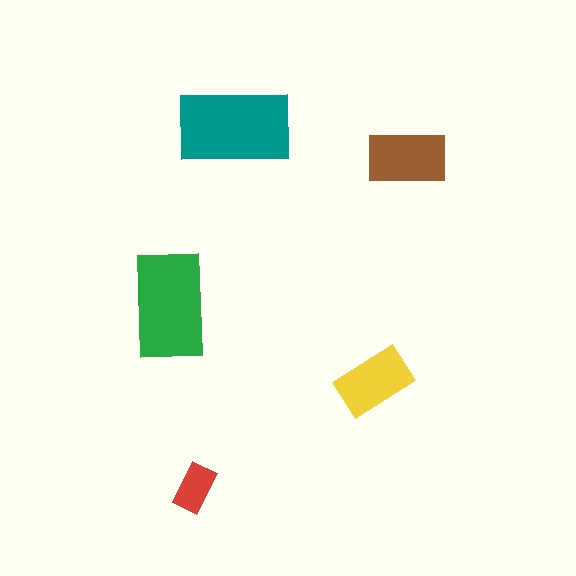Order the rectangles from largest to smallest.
the teal one, the green one, the brown one, the yellow one, the red one.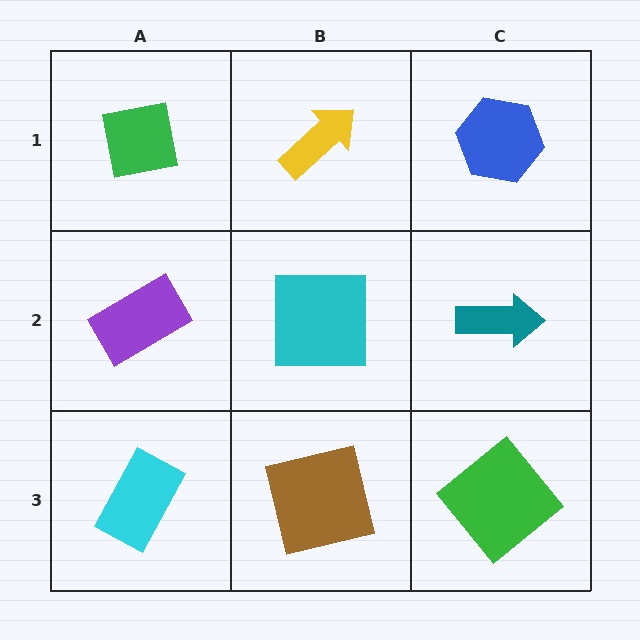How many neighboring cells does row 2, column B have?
4.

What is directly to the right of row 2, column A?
A cyan square.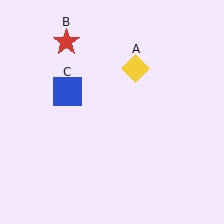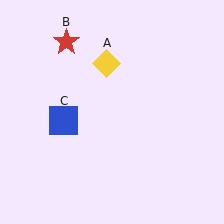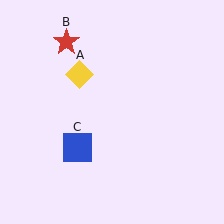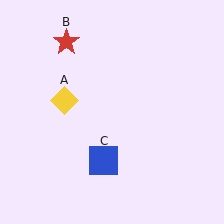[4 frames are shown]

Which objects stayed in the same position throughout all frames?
Red star (object B) remained stationary.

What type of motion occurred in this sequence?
The yellow diamond (object A), blue square (object C) rotated counterclockwise around the center of the scene.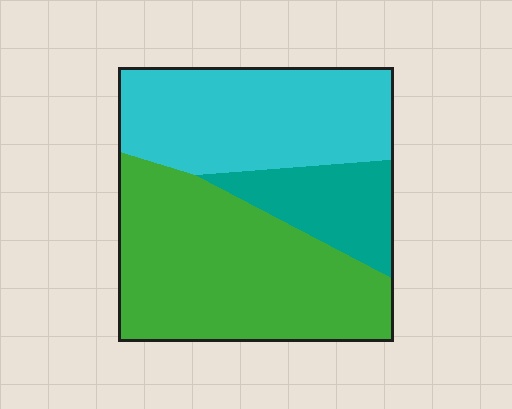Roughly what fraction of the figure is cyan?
Cyan takes up between a third and a half of the figure.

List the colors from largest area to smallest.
From largest to smallest: green, cyan, teal.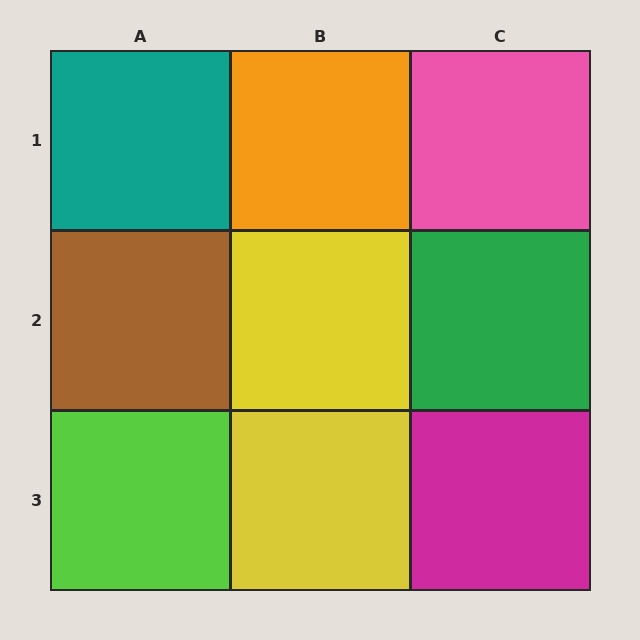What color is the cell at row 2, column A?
Brown.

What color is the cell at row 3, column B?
Yellow.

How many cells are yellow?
2 cells are yellow.